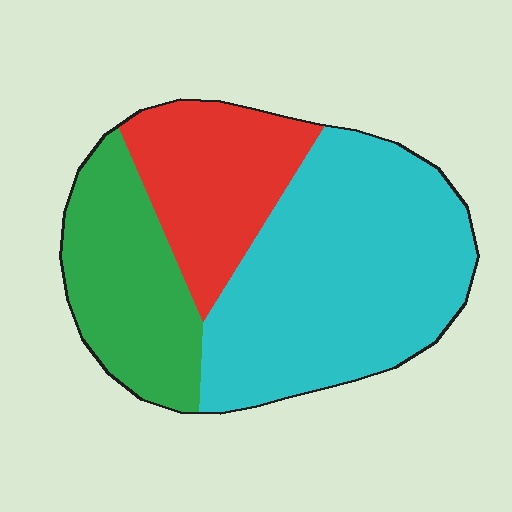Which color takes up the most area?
Cyan, at roughly 50%.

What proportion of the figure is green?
Green covers 25% of the figure.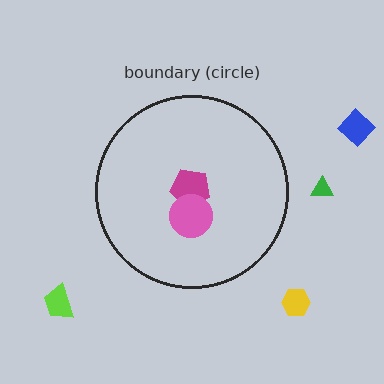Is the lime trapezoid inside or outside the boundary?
Outside.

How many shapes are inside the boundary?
2 inside, 4 outside.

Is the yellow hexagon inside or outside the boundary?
Outside.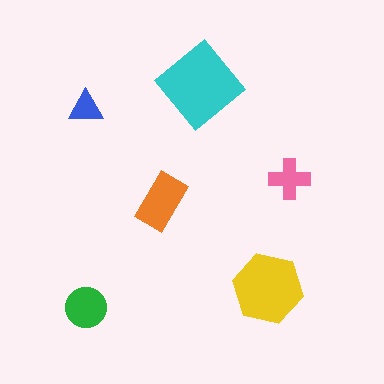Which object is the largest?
The cyan diamond.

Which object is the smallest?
The blue triangle.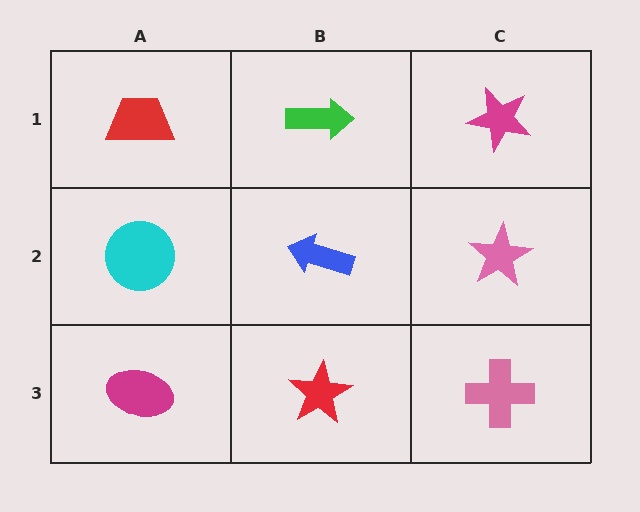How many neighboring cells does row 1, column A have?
2.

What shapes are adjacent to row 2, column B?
A green arrow (row 1, column B), a red star (row 3, column B), a cyan circle (row 2, column A), a pink star (row 2, column C).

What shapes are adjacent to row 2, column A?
A red trapezoid (row 1, column A), a magenta ellipse (row 3, column A), a blue arrow (row 2, column B).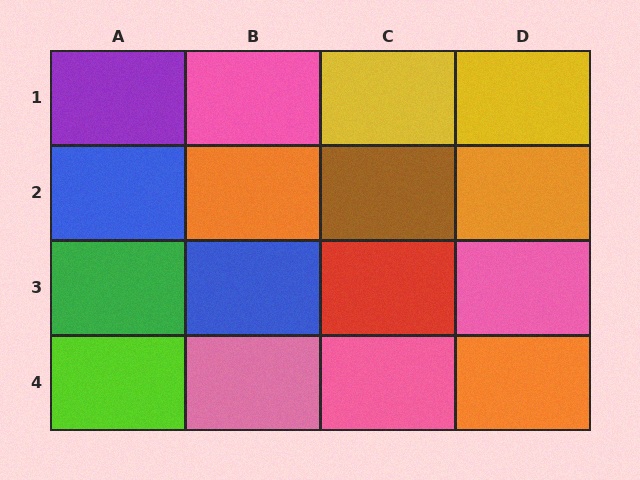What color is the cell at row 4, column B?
Pink.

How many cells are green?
1 cell is green.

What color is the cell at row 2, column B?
Orange.